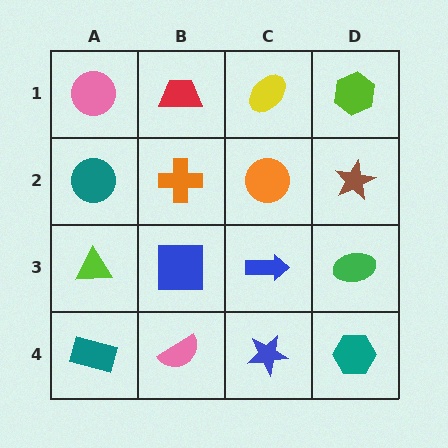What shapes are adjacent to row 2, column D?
A lime hexagon (row 1, column D), a green ellipse (row 3, column D), an orange circle (row 2, column C).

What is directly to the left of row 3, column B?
A lime triangle.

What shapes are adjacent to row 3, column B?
An orange cross (row 2, column B), a pink semicircle (row 4, column B), a lime triangle (row 3, column A), a blue arrow (row 3, column C).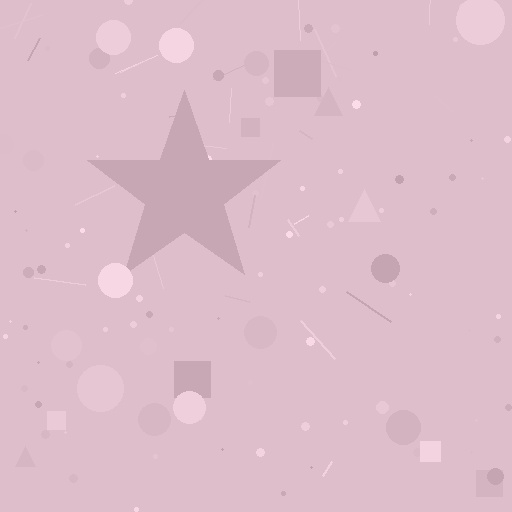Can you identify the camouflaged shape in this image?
The camouflaged shape is a star.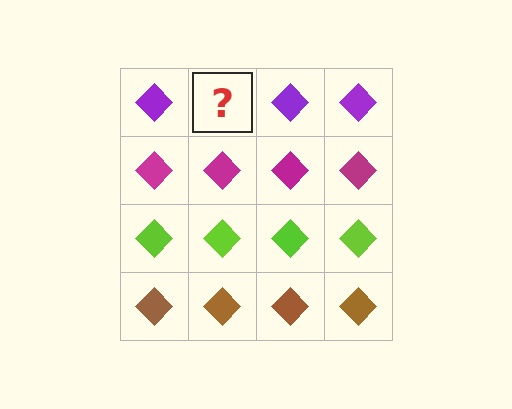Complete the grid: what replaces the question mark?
The question mark should be replaced with a purple diamond.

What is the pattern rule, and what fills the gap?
The rule is that each row has a consistent color. The gap should be filled with a purple diamond.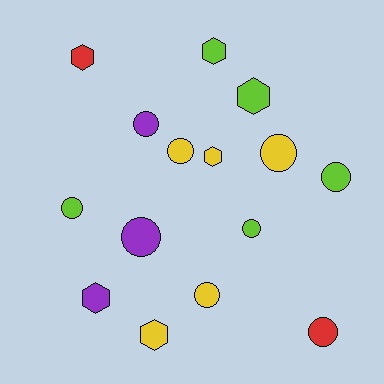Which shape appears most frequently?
Circle, with 9 objects.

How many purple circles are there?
There are 2 purple circles.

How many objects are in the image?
There are 15 objects.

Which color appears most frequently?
Lime, with 5 objects.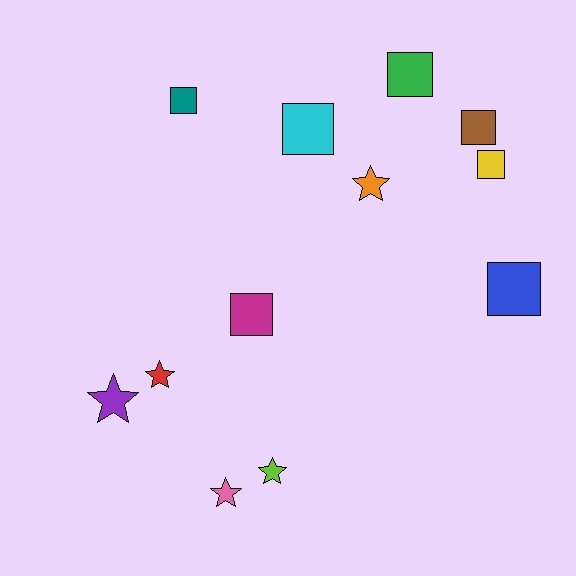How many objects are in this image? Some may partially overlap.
There are 12 objects.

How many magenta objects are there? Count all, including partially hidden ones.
There is 1 magenta object.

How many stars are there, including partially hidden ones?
There are 5 stars.